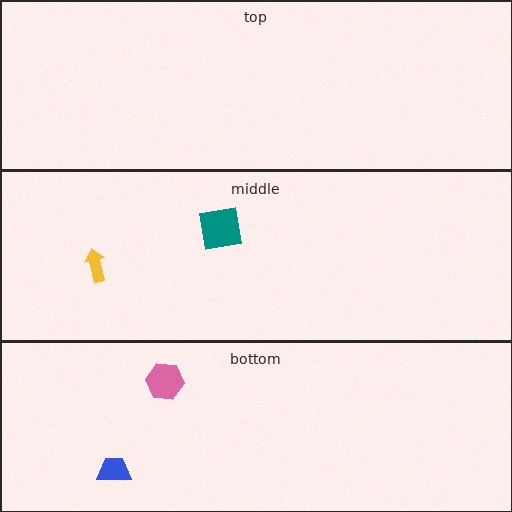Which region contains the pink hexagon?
The bottom region.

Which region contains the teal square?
The middle region.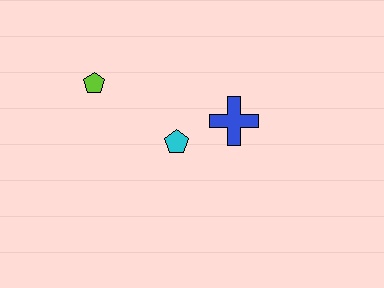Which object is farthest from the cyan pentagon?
The lime pentagon is farthest from the cyan pentagon.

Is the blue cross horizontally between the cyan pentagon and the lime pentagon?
No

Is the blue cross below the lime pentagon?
Yes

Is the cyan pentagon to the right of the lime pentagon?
Yes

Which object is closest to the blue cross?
The cyan pentagon is closest to the blue cross.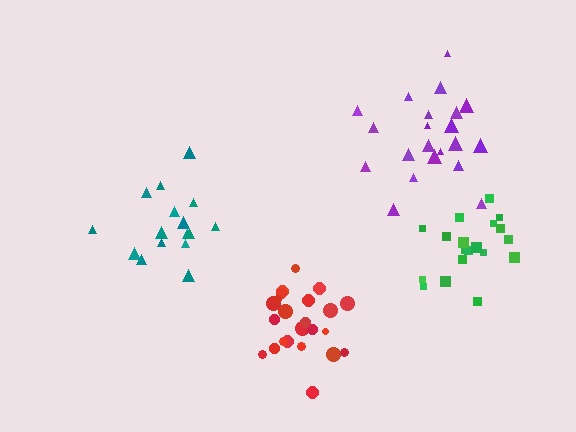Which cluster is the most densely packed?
Red.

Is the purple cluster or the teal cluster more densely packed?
Purple.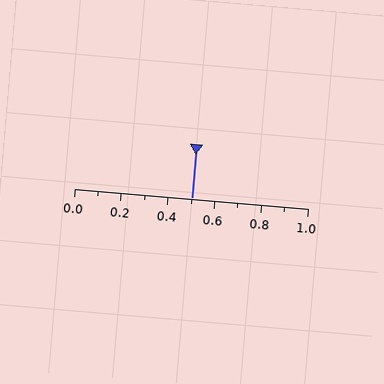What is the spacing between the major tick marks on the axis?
The major ticks are spaced 0.2 apart.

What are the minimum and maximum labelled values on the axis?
The axis runs from 0.0 to 1.0.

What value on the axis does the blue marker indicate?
The marker indicates approximately 0.5.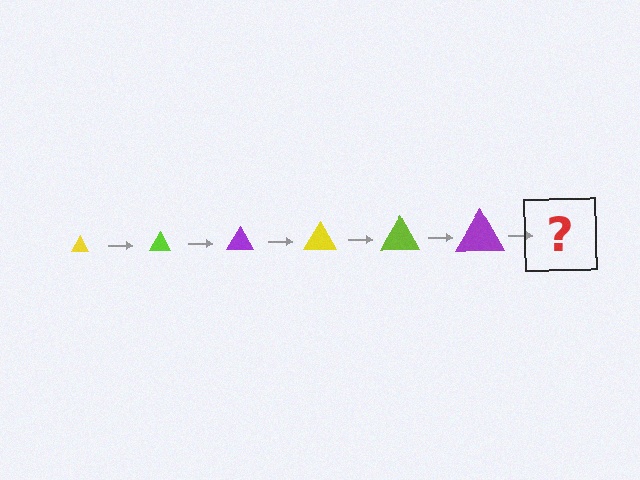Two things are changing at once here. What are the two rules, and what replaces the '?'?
The two rules are that the triangle grows larger each step and the color cycles through yellow, lime, and purple. The '?' should be a yellow triangle, larger than the previous one.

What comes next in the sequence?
The next element should be a yellow triangle, larger than the previous one.